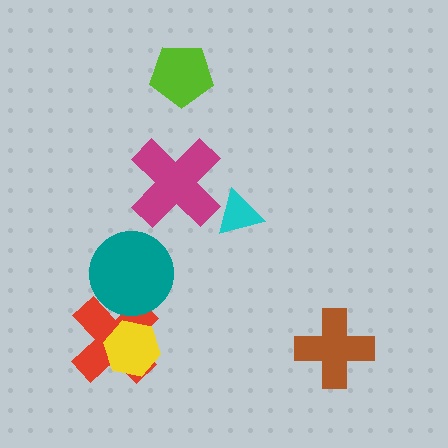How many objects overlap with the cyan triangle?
0 objects overlap with the cyan triangle.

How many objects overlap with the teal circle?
1 object overlaps with the teal circle.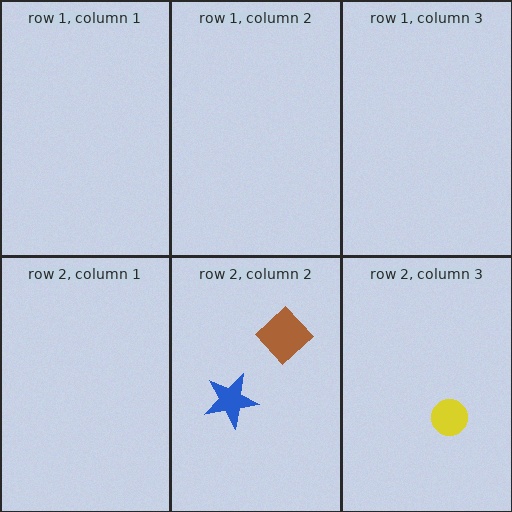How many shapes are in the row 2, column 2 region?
2.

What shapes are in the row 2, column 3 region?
The yellow circle.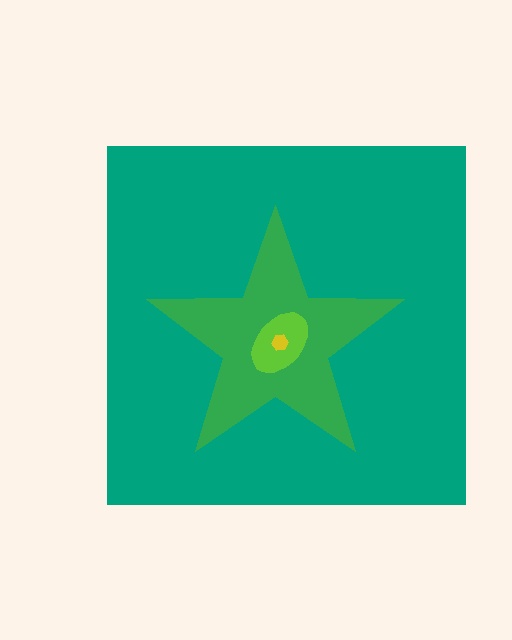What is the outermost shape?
The teal square.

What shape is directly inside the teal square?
The green star.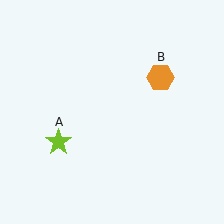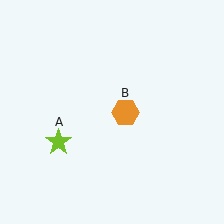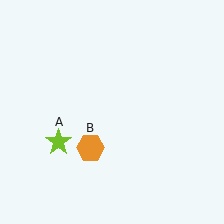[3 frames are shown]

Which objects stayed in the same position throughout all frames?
Lime star (object A) remained stationary.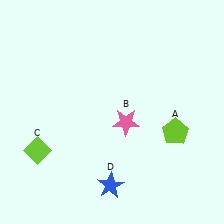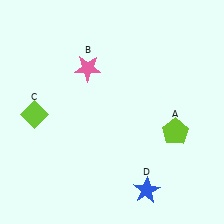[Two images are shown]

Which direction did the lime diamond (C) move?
The lime diamond (C) moved up.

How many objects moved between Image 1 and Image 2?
3 objects moved between the two images.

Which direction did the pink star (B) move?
The pink star (B) moved up.